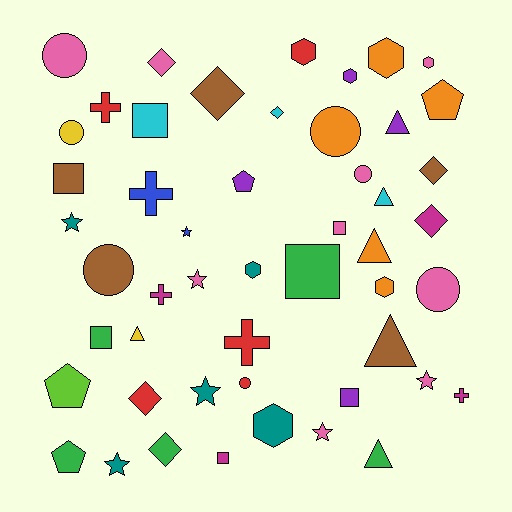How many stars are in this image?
There are 7 stars.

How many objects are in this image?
There are 50 objects.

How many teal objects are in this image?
There are 5 teal objects.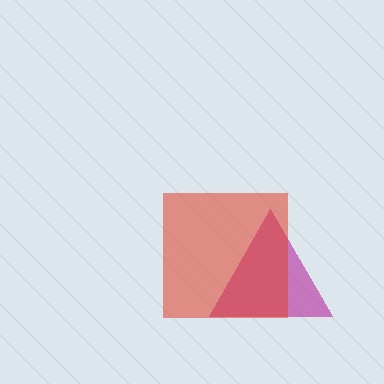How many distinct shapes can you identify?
There are 2 distinct shapes: a magenta triangle, a red square.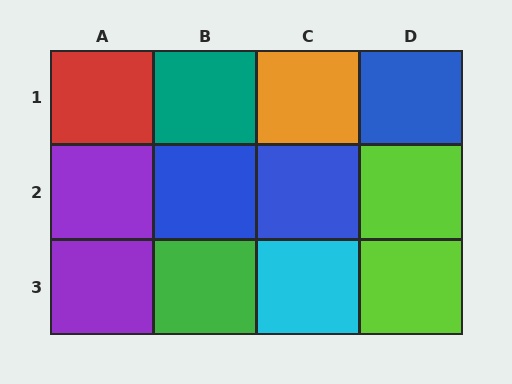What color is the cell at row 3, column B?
Green.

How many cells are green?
1 cell is green.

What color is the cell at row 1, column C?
Orange.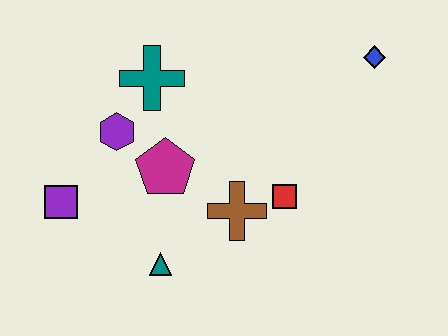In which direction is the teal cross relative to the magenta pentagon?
The teal cross is above the magenta pentagon.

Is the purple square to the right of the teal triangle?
No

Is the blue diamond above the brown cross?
Yes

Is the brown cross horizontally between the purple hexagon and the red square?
Yes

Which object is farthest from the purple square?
The blue diamond is farthest from the purple square.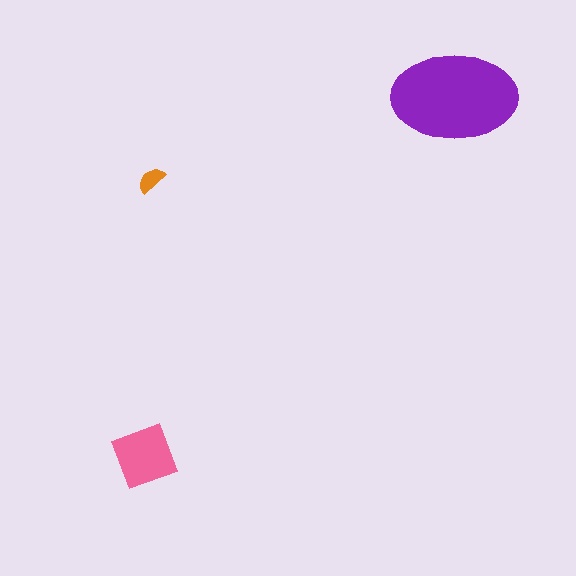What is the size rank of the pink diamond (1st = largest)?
2nd.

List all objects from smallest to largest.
The orange semicircle, the pink diamond, the purple ellipse.